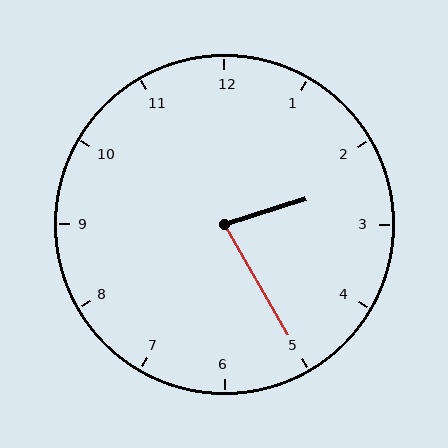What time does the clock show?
2:25.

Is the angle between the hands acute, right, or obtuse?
It is acute.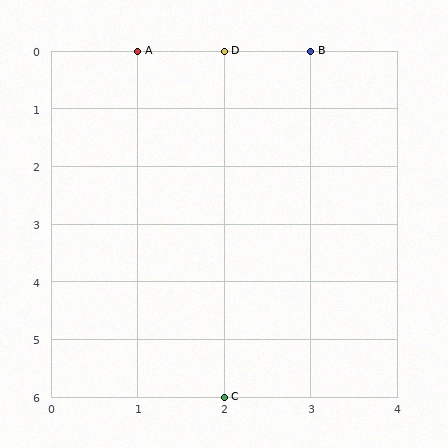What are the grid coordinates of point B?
Point B is at grid coordinates (3, 0).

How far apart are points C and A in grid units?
Points C and A are 1 column and 6 rows apart (about 6.1 grid units diagonally).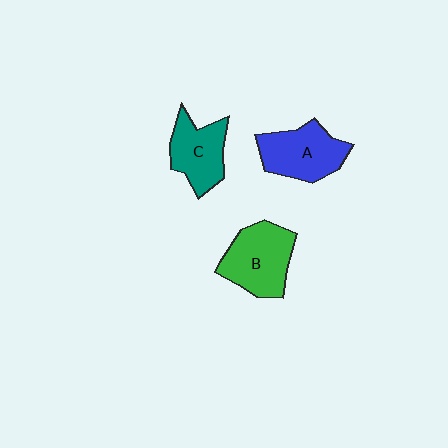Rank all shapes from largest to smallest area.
From largest to smallest: B (green), A (blue), C (teal).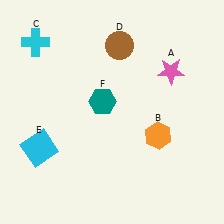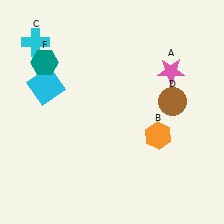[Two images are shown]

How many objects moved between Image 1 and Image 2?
3 objects moved between the two images.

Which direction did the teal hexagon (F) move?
The teal hexagon (F) moved left.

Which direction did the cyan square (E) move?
The cyan square (E) moved up.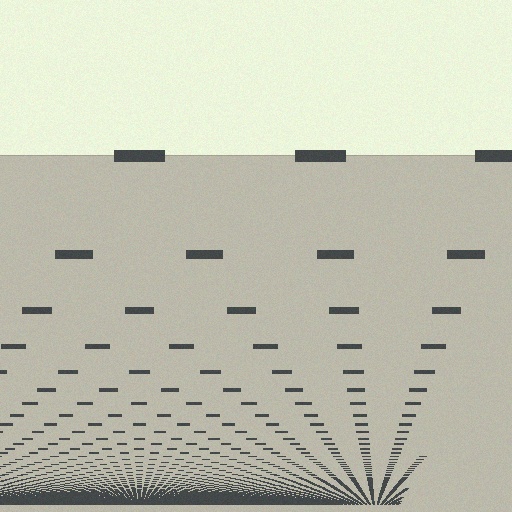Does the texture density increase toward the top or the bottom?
Density increases toward the bottom.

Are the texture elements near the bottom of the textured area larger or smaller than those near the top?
Smaller. The gradient is inverted — elements near the bottom are smaller and denser.